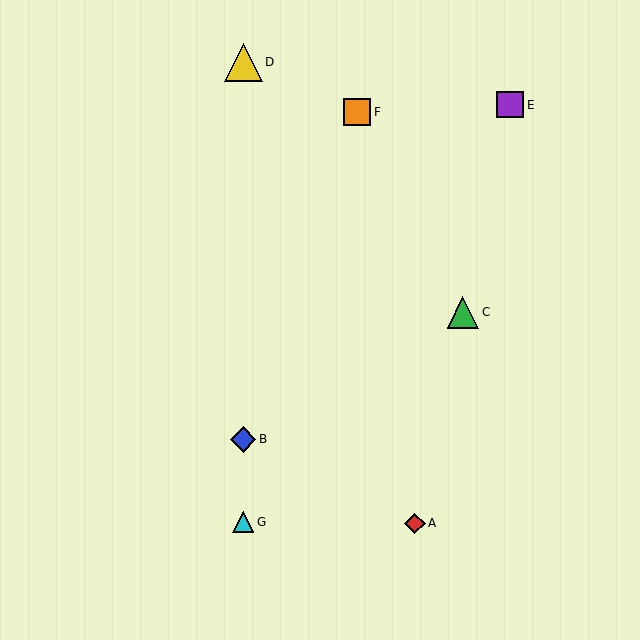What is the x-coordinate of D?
Object D is at x≈243.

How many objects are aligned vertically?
3 objects (B, D, G) are aligned vertically.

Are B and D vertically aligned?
Yes, both are at x≈243.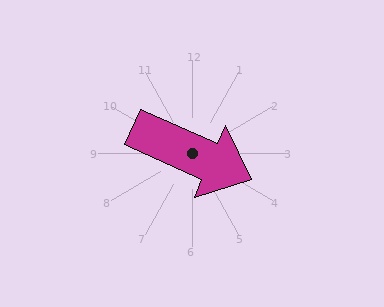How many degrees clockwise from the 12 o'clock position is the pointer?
Approximately 114 degrees.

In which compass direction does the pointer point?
Southeast.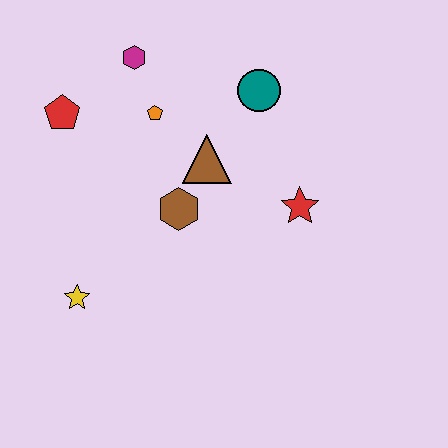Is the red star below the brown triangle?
Yes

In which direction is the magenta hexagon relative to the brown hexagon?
The magenta hexagon is above the brown hexagon.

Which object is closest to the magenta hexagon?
The orange pentagon is closest to the magenta hexagon.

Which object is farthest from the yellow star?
The teal circle is farthest from the yellow star.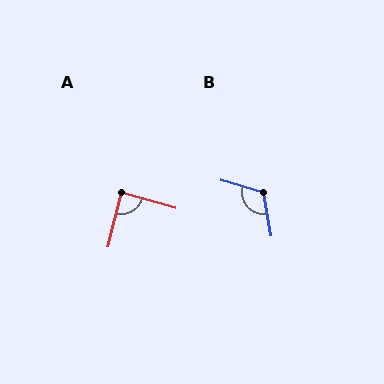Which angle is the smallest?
A, at approximately 89 degrees.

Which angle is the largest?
B, at approximately 117 degrees.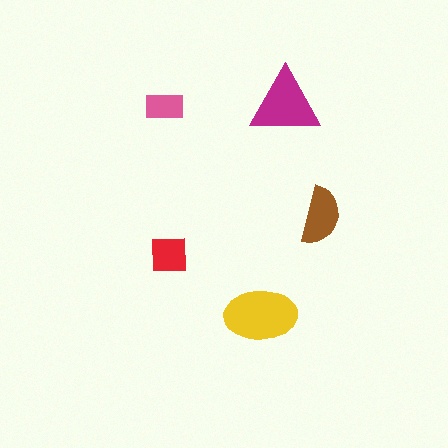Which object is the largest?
The yellow ellipse.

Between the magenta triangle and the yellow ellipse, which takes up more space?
The yellow ellipse.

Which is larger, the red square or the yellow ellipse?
The yellow ellipse.